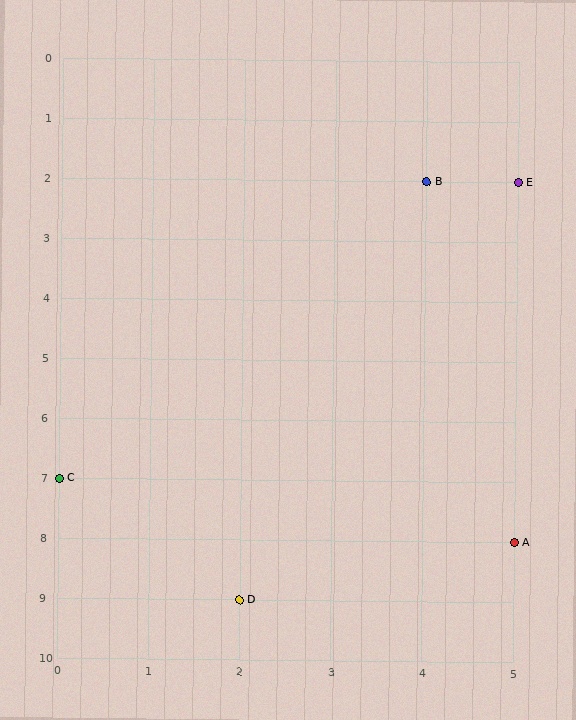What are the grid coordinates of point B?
Point B is at grid coordinates (4, 2).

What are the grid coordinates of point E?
Point E is at grid coordinates (5, 2).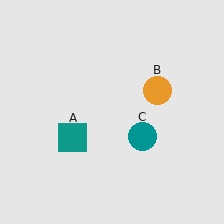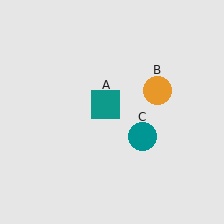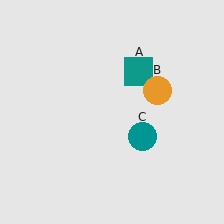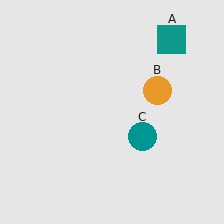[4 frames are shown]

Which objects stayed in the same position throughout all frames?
Orange circle (object B) and teal circle (object C) remained stationary.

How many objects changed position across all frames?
1 object changed position: teal square (object A).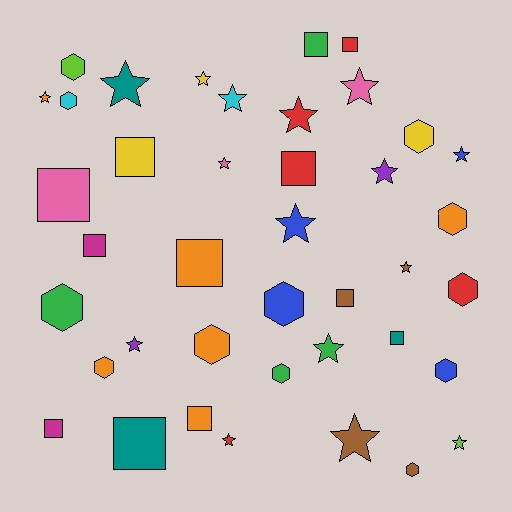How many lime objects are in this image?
There are 2 lime objects.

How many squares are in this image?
There are 12 squares.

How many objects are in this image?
There are 40 objects.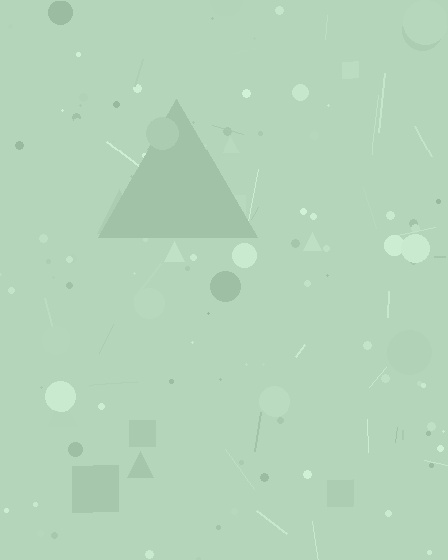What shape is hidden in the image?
A triangle is hidden in the image.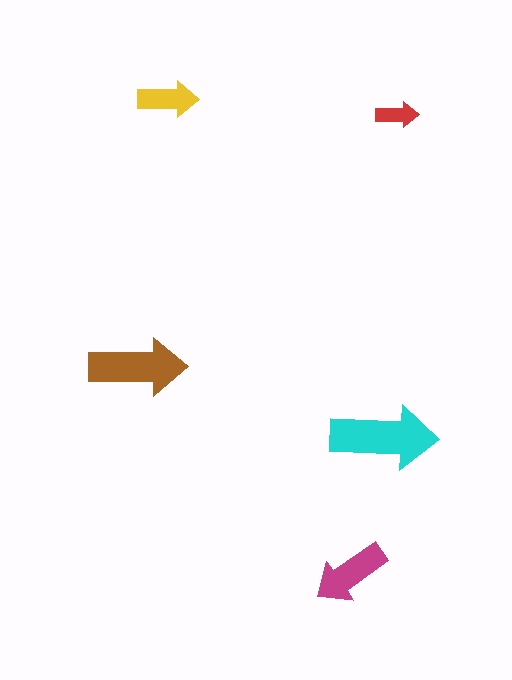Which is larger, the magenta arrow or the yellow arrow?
The magenta one.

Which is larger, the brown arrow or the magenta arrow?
The brown one.